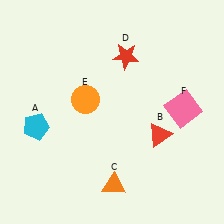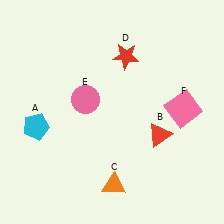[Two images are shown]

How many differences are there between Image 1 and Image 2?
There is 1 difference between the two images.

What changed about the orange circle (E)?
In Image 1, E is orange. In Image 2, it changed to pink.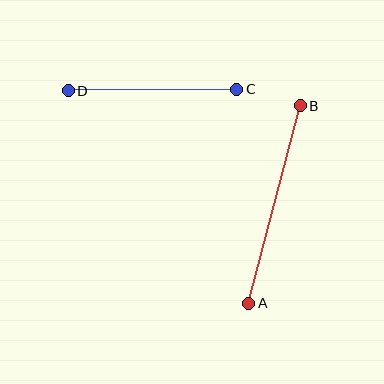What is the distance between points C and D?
The distance is approximately 168 pixels.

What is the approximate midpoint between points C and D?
The midpoint is at approximately (152, 90) pixels.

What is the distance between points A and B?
The distance is approximately 204 pixels.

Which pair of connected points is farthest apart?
Points A and B are farthest apart.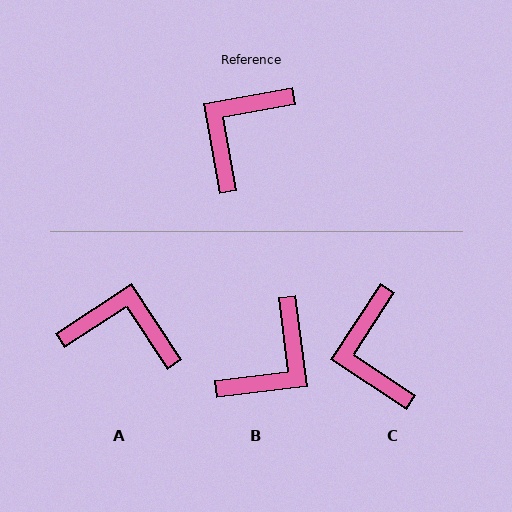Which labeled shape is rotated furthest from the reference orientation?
B, about 177 degrees away.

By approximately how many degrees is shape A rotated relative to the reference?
Approximately 67 degrees clockwise.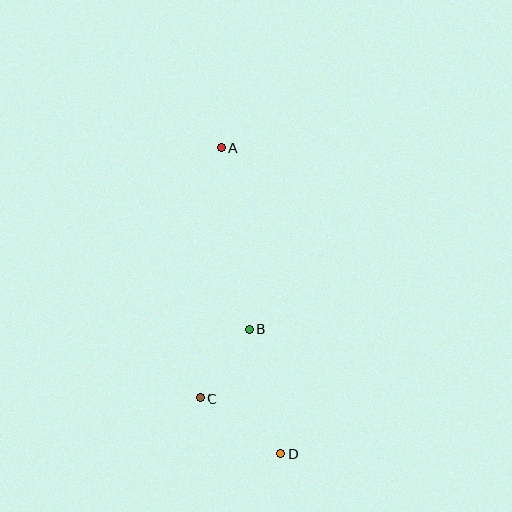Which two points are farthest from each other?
Points A and D are farthest from each other.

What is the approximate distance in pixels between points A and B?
The distance between A and B is approximately 184 pixels.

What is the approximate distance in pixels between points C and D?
The distance between C and D is approximately 97 pixels.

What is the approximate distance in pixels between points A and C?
The distance between A and C is approximately 252 pixels.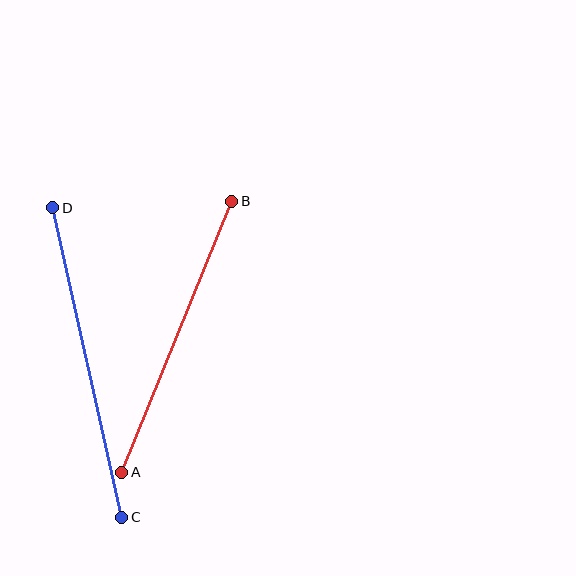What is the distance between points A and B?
The distance is approximately 292 pixels.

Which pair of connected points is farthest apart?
Points C and D are farthest apart.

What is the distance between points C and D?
The distance is approximately 317 pixels.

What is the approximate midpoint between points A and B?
The midpoint is at approximately (177, 337) pixels.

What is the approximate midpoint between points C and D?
The midpoint is at approximately (87, 362) pixels.